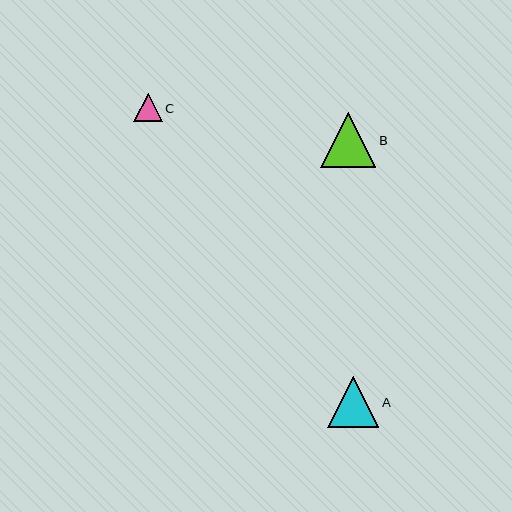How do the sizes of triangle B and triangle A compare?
Triangle B and triangle A are approximately the same size.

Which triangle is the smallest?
Triangle C is the smallest with a size of approximately 28 pixels.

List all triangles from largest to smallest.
From largest to smallest: B, A, C.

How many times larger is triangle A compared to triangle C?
Triangle A is approximately 1.8 times the size of triangle C.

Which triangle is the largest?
Triangle B is the largest with a size of approximately 55 pixels.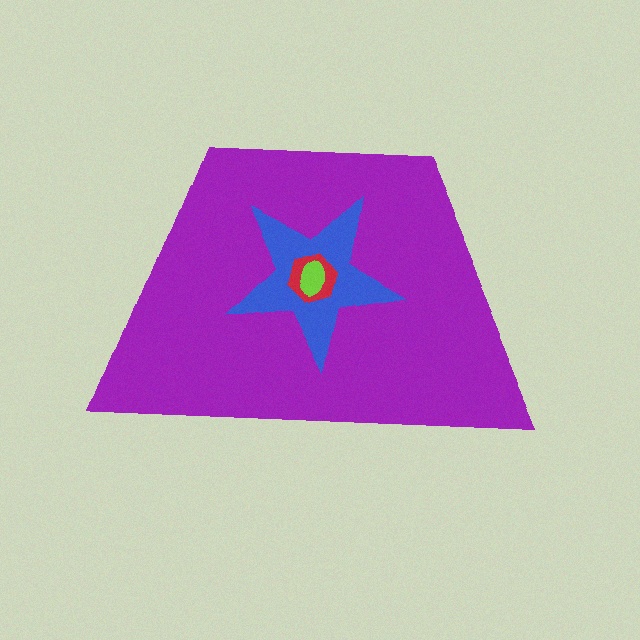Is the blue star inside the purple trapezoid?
Yes.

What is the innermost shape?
The lime ellipse.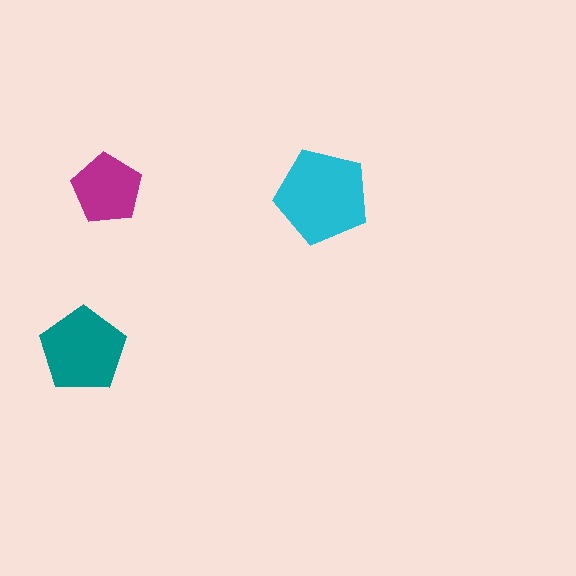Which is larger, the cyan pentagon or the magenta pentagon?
The cyan one.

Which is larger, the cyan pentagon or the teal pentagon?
The cyan one.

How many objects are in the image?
There are 3 objects in the image.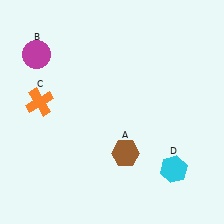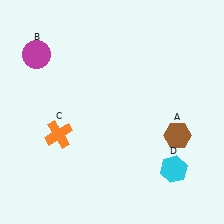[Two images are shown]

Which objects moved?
The objects that moved are: the brown hexagon (A), the orange cross (C).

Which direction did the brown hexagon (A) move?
The brown hexagon (A) moved right.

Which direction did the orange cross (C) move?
The orange cross (C) moved down.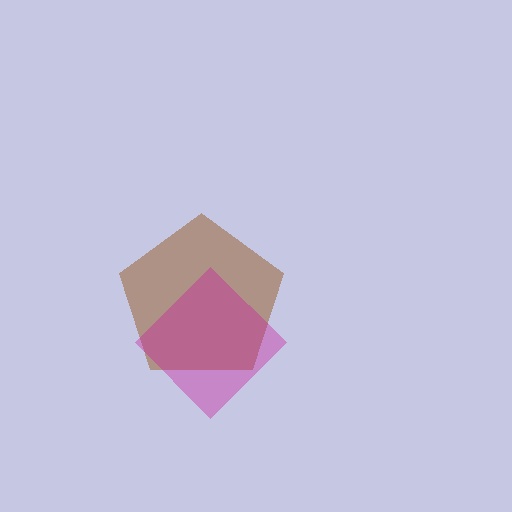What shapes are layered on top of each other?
The layered shapes are: a brown pentagon, a magenta diamond.